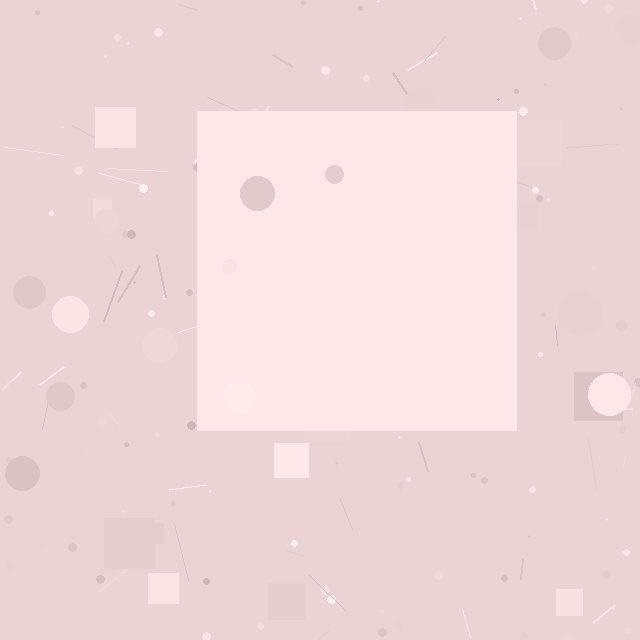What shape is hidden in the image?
A square is hidden in the image.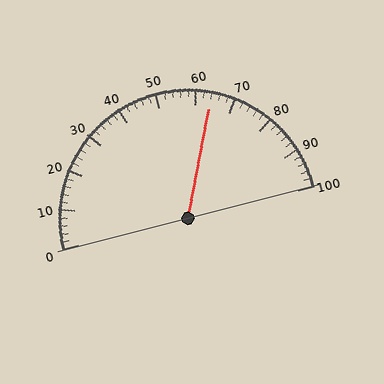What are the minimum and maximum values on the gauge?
The gauge ranges from 0 to 100.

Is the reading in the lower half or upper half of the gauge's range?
The reading is in the upper half of the range (0 to 100).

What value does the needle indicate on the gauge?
The needle indicates approximately 64.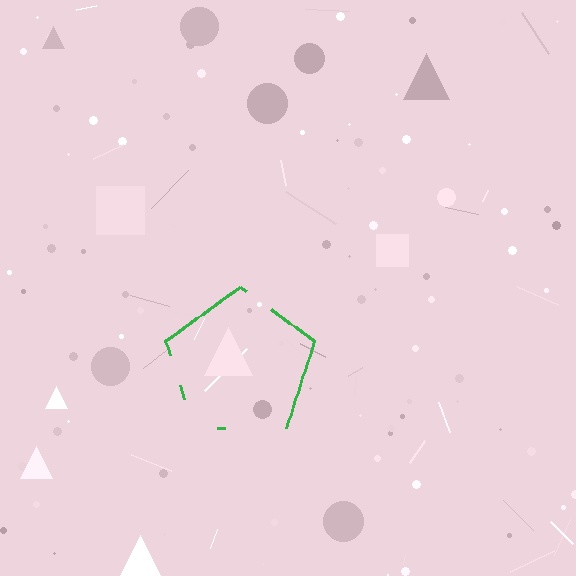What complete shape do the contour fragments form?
The contour fragments form a pentagon.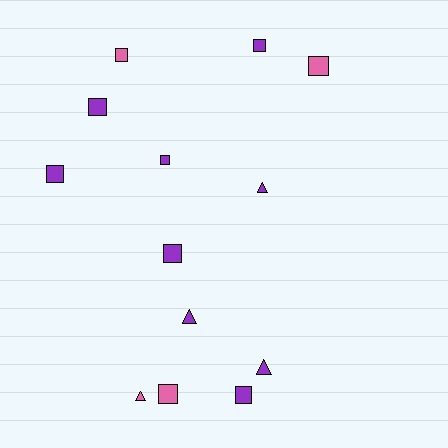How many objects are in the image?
There are 13 objects.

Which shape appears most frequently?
Square, with 9 objects.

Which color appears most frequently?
Purple, with 9 objects.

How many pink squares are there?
There are 3 pink squares.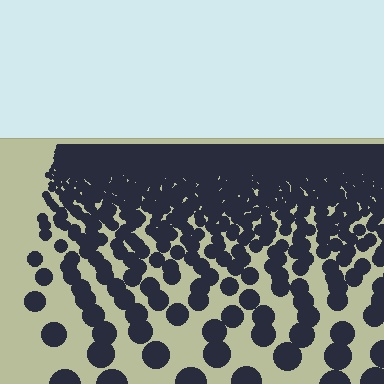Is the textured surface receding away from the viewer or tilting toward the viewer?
The surface is receding away from the viewer. Texture elements get smaller and denser toward the top.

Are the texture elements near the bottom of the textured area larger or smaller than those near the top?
Larger. Near the bottom, elements are closer to the viewer and appear at a bigger on-screen size.